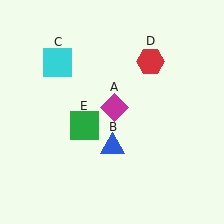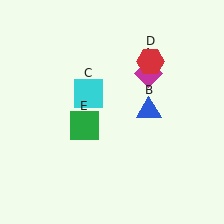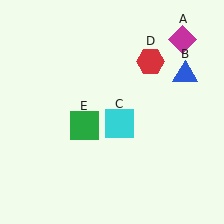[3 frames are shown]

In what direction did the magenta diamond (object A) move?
The magenta diamond (object A) moved up and to the right.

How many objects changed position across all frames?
3 objects changed position: magenta diamond (object A), blue triangle (object B), cyan square (object C).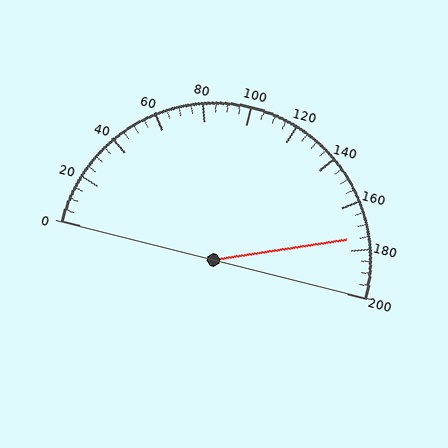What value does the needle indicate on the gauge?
The needle indicates approximately 175.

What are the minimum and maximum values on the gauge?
The gauge ranges from 0 to 200.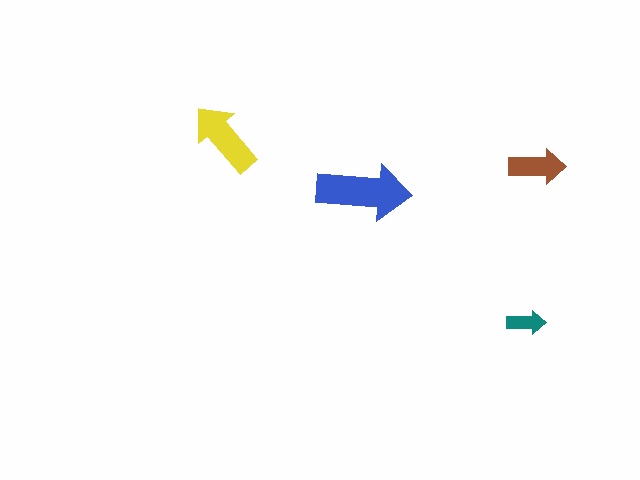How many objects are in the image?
There are 4 objects in the image.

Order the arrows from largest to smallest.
the blue one, the yellow one, the brown one, the teal one.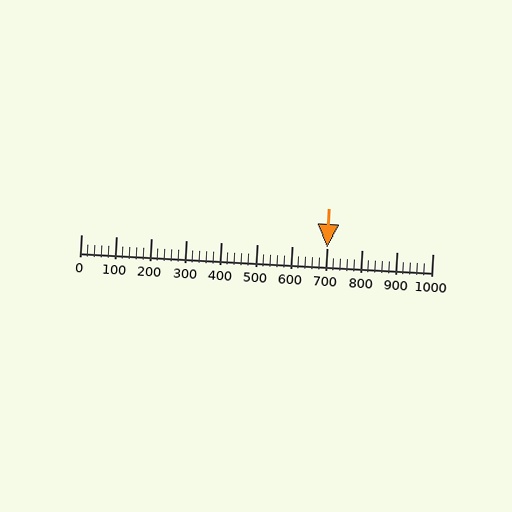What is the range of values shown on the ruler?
The ruler shows values from 0 to 1000.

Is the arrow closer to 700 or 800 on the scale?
The arrow is closer to 700.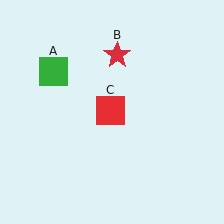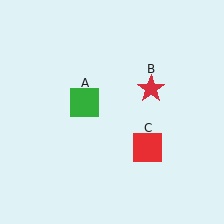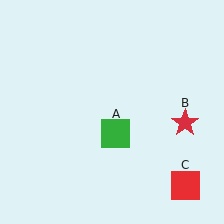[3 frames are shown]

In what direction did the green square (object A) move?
The green square (object A) moved down and to the right.